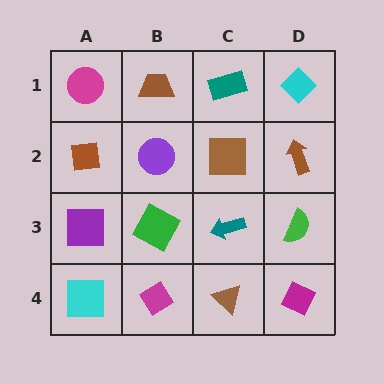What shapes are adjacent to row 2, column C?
A teal rectangle (row 1, column C), a teal arrow (row 3, column C), a purple circle (row 2, column B), a brown arrow (row 2, column D).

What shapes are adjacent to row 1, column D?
A brown arrow (row 2, column D), a teal rectangle (row 1, column C).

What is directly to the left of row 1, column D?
A teal rectangle.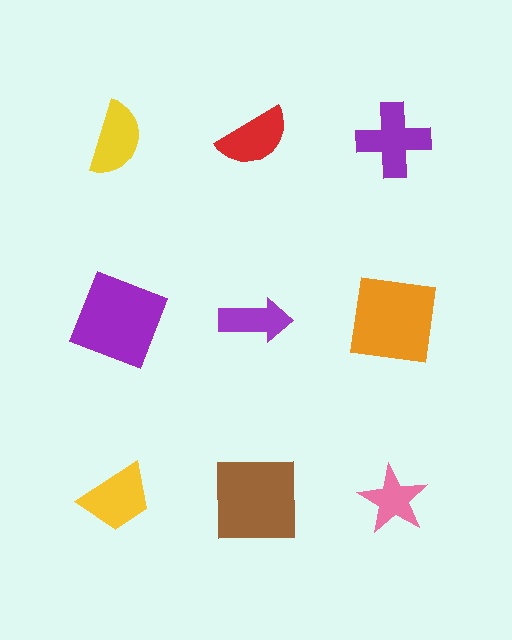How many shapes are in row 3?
3 shapes.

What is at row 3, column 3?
A pink star.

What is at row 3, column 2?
A brown square.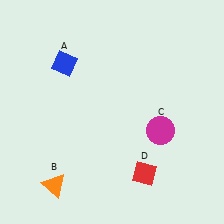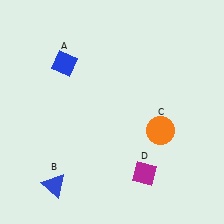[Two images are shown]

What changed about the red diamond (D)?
In Image 1, D is red. In Image 2, it changed to magenta.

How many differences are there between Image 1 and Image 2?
There are 3 differences between the two images.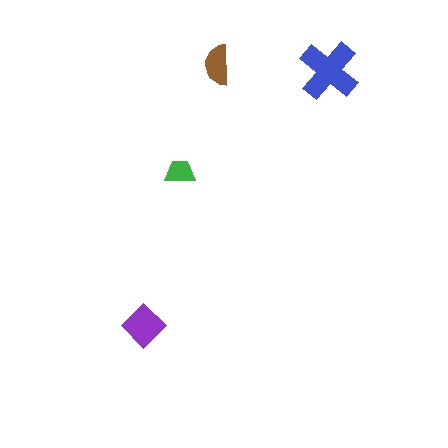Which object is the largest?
The blue cross.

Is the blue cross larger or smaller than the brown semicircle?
Larger.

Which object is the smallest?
The green trapezoid.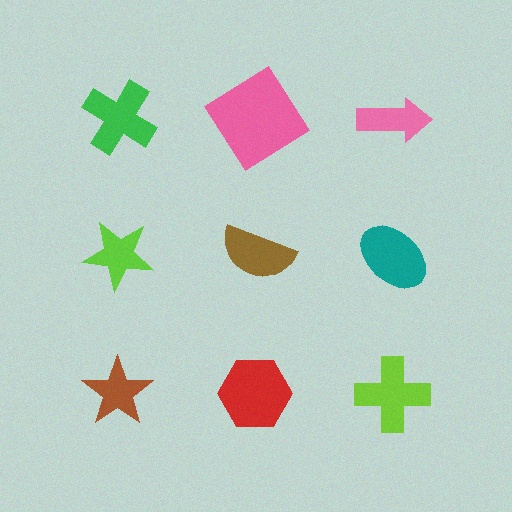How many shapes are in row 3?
3 shapes.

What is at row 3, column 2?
A red hexagon.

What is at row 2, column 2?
A brown semicircle.